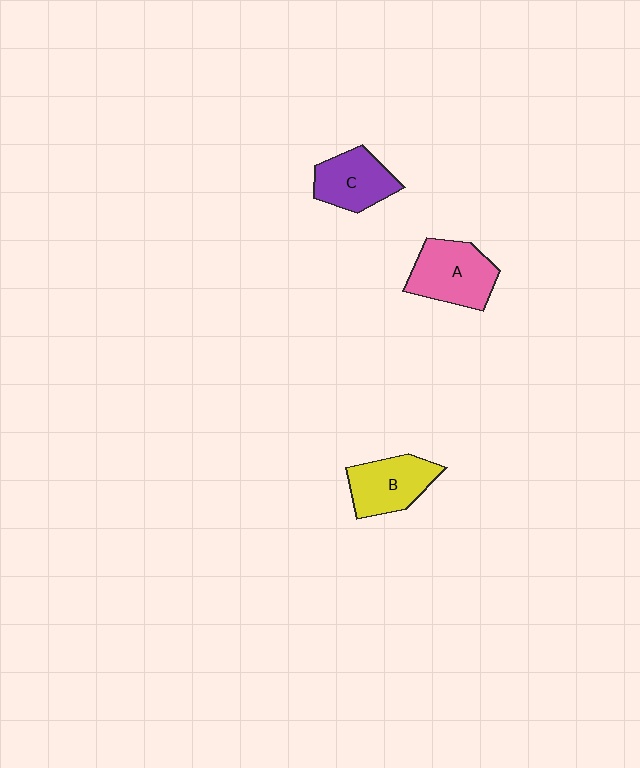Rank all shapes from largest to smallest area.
From largest to smallest: A (pink), B (yellow), C (purple).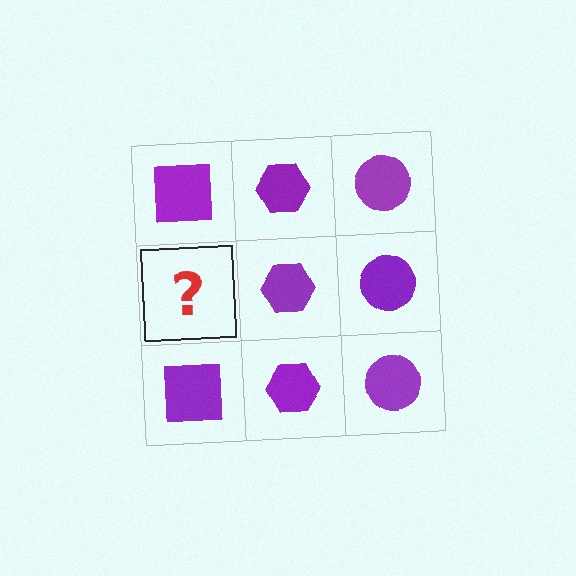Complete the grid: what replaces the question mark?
The question mark should be replaced with a purple square.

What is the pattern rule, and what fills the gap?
The rule is that each column has a consistent shape. The gap should be filled with a purple square.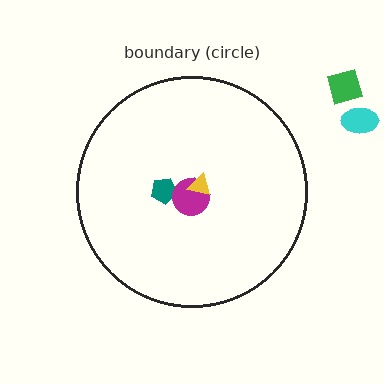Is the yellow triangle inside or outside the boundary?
Inside.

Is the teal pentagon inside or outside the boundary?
Inside.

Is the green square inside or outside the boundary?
Outside.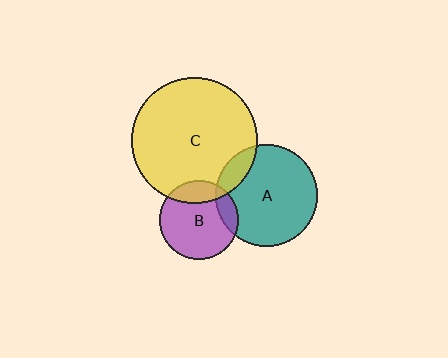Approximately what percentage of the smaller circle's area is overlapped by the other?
Approximately 15%.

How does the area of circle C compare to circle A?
Approximately 1.5 times.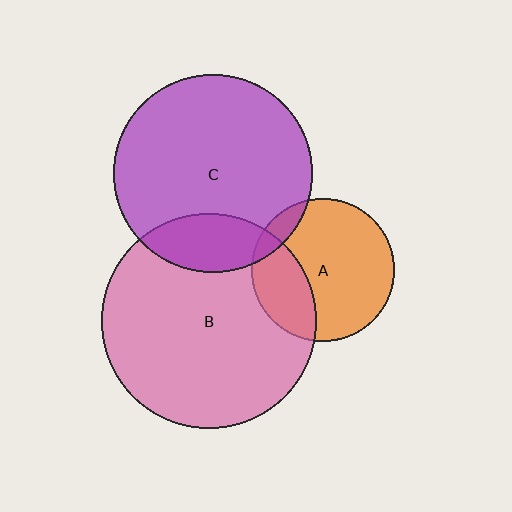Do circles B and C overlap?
Yes.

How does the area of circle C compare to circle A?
Approximately 1.9 times.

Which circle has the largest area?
Circle B (pink).